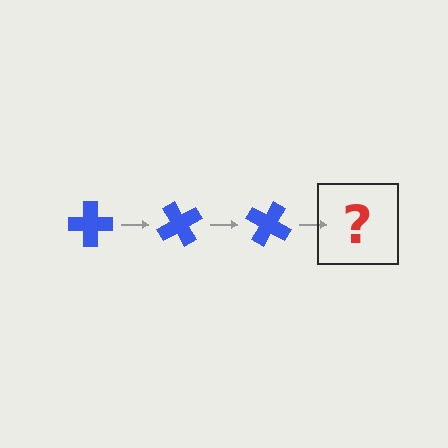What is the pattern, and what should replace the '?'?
The pattern is that the cross rotates 60 degrees each step. The '?' should be a blue cross rotated 180 degrees.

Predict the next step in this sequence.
The next step is a blue cross rotated 180 degrees.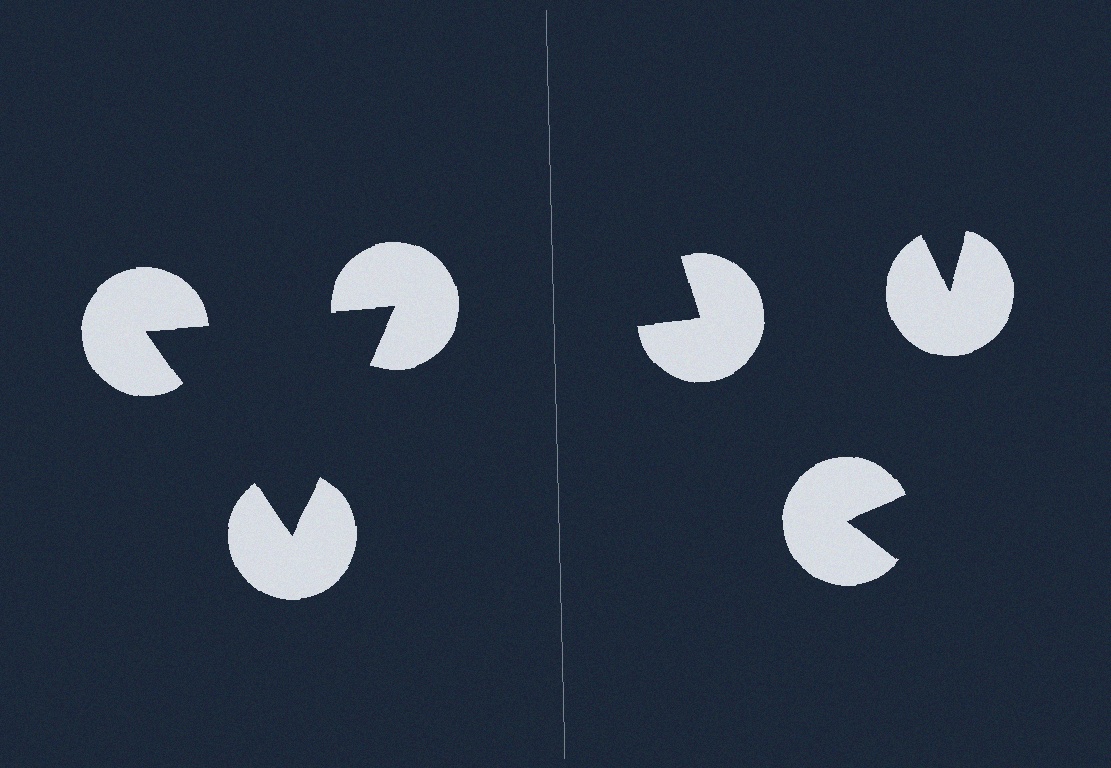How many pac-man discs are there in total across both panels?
6 — 3 on each side.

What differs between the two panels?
The pac-man discs are positioned identically on both sides; only the wedge orientations differ. On the left they align to a triangle; on the right they are misaligned.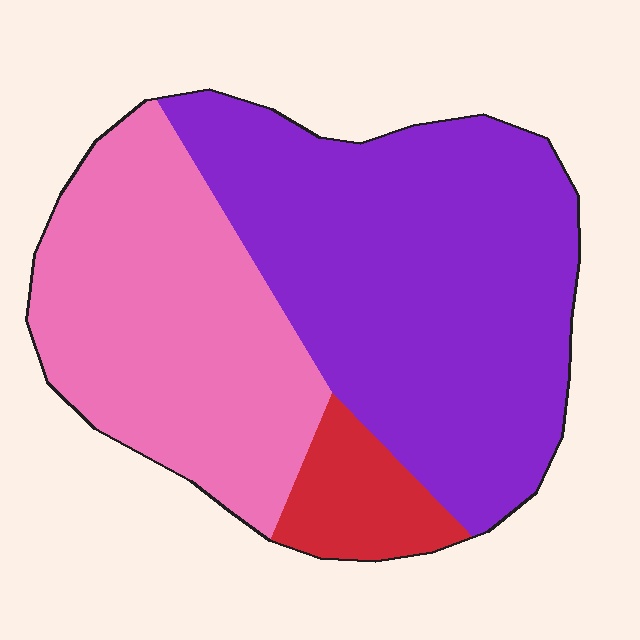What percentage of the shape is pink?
Pink takes up about three eighths (3/8) of the shape.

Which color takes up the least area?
Red, at roughly 10%.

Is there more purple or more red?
Purple.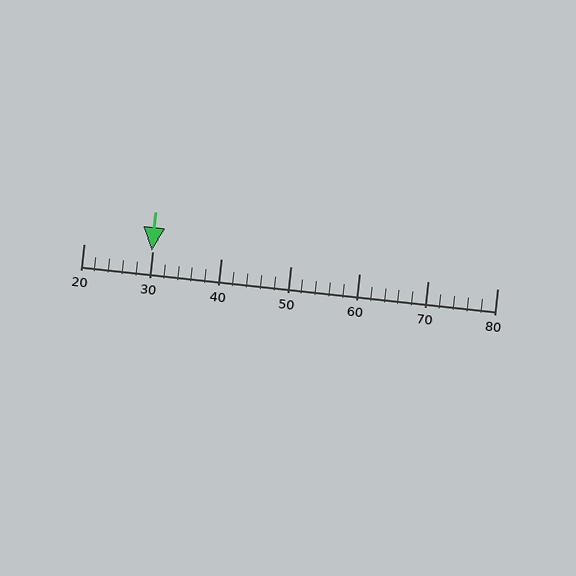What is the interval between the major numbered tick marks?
The major tick marks are spaced 10 units apart.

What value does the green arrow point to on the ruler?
The green arrow points to approximately 30.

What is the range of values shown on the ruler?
The ruler shows values from 20 to 80.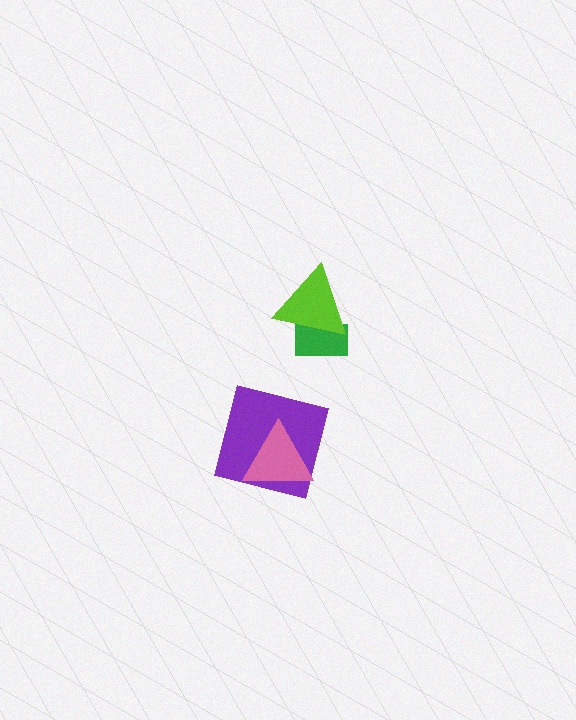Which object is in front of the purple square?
The pink triangle is in front of the purple square.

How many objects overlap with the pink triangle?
1 object overlaps with the pink triangle.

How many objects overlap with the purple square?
1 object overlaps with the purple square.